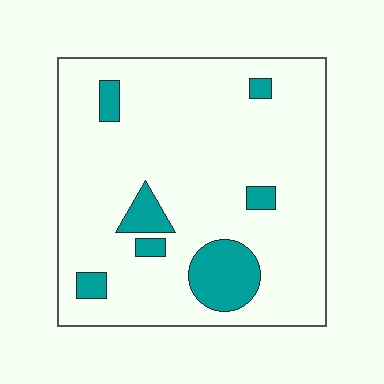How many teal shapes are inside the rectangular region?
7.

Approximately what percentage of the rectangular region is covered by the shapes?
Approximately 15%.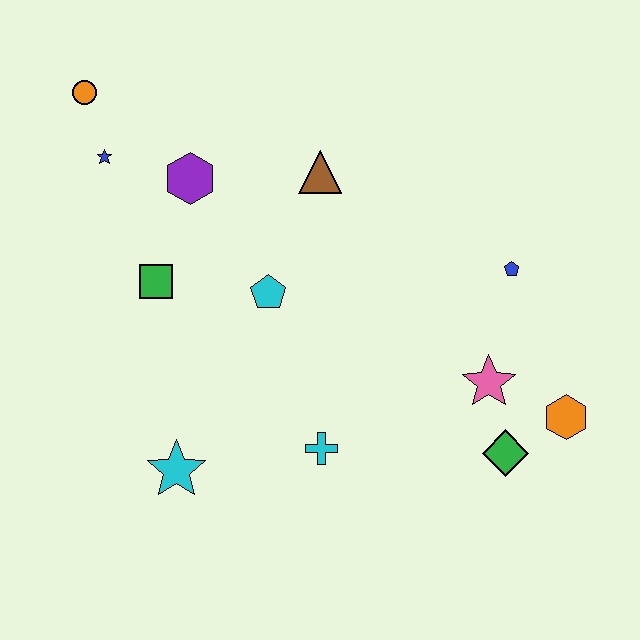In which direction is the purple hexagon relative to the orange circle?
The purple hexagon is to the right of the orange circle.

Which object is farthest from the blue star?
The orange hexagon is farthest from the blue star.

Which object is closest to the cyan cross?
The cyan star is closest to the cyan cross.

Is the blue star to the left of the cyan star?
Yes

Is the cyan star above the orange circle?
No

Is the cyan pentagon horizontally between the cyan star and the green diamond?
Yes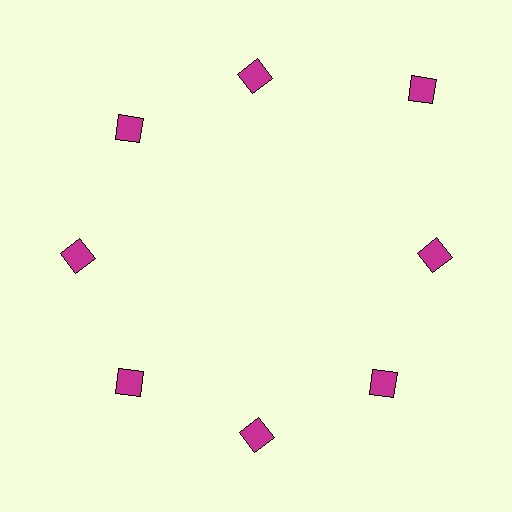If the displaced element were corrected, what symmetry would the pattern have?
It would have 8-fold rotational symmetry — the pattern would map onto itself every 45 degrees.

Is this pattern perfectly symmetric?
No. The 8 magenta diamonds are arranged in a ring, but one element near the 2 o'clock position is pushed outward from the center, breaking the 8-fold rotational symmetry.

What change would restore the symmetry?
The symmetry would be restored by moving it inward, back onto the ring so that all 8 diamonds sit at equal angles and equal distance from the center.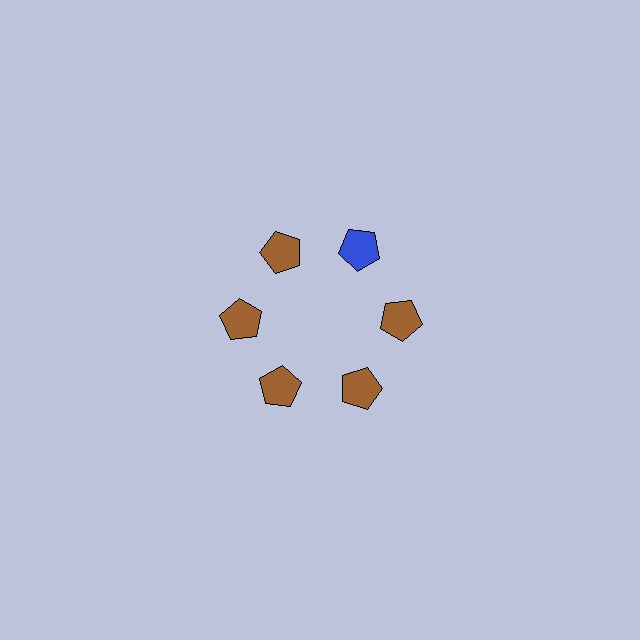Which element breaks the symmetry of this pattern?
The blue pentagon at roughly the 1 o'clock position breaks the symmetry. All other shapes are brown pentagons.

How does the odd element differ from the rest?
It has a different color: blue instead of brown.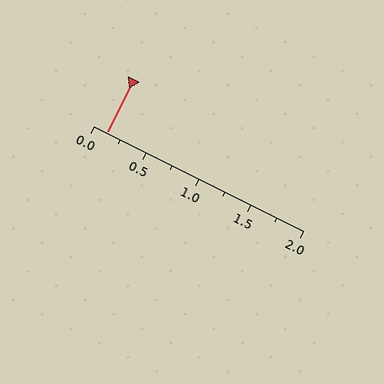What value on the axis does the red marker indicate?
The marker indicates approximately 0.12.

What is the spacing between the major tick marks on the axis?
The major ticks are spaced 0.5 apart.